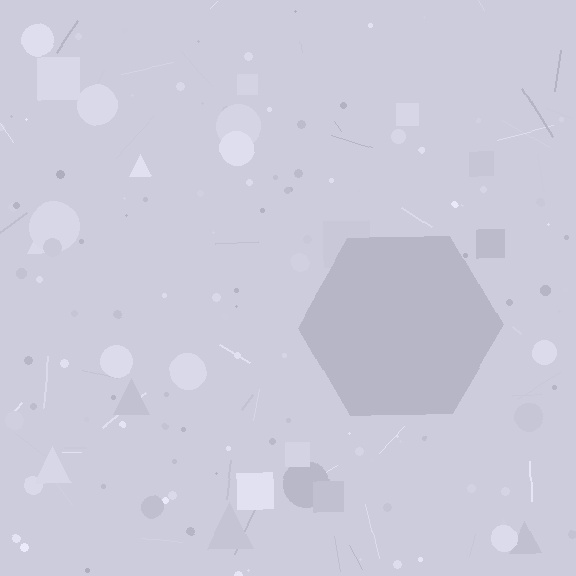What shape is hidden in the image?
A hexagon is hidden in the image.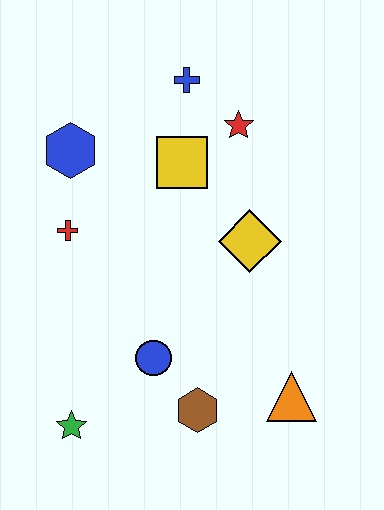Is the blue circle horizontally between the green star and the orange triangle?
Yes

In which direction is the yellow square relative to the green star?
The yellow square is above the green star.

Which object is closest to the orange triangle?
The brown hexagon is closest to the orange triangle.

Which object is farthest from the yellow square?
The green star is farthest from the yellow square.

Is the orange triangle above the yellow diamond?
No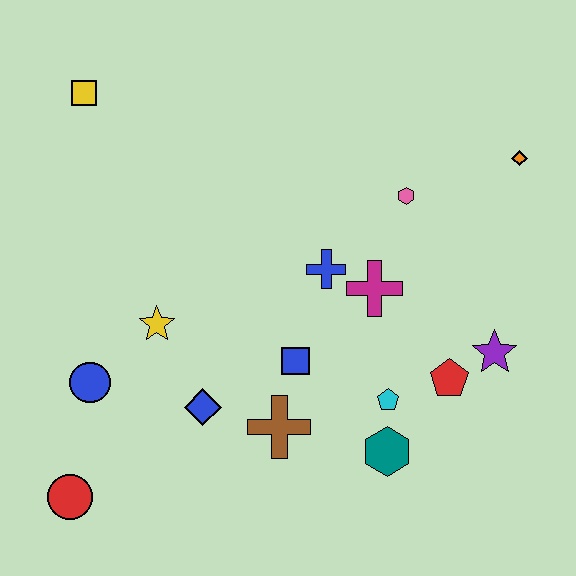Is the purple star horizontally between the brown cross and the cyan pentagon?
No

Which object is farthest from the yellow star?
The orange diamond is farthest from the yellow star.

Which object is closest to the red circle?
The blue circle is closest to the red circle.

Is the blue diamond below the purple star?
Yes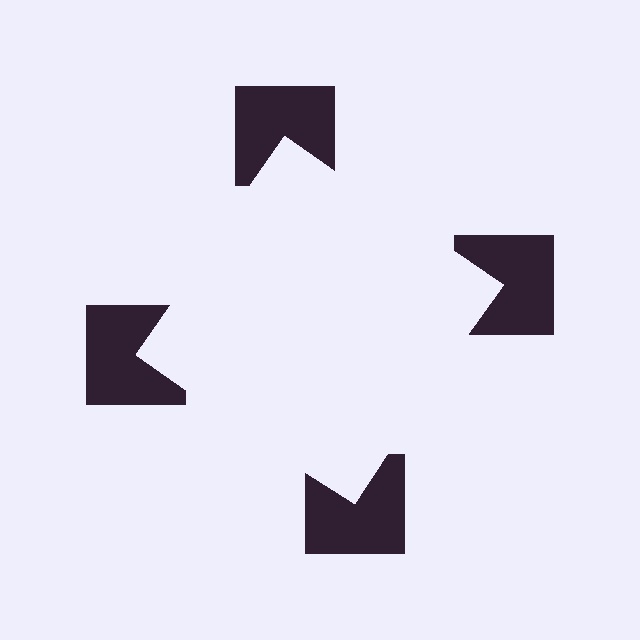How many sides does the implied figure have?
4 sides.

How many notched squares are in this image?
There are 4 — one at each vertex of the illusory square.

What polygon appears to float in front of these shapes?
An illusory square — its edges are inferred from the aligned wedge cuts in the notched squares, not physically drawn.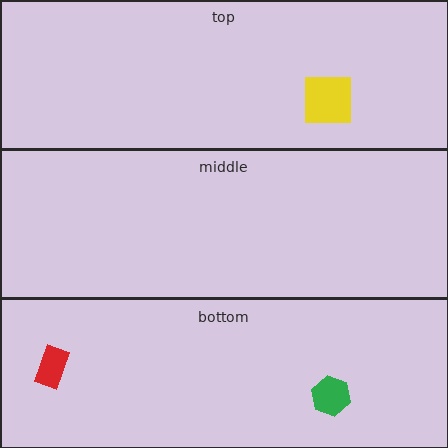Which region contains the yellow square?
The top region.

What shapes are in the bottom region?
The green hexagon, the red rectangle.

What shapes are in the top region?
The yellow square.